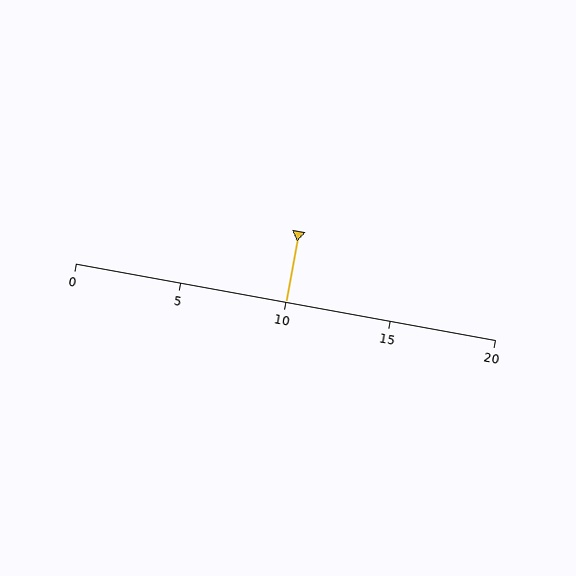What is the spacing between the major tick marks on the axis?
The major ticks are spaced 5 apart.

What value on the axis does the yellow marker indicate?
The marker indicates approximately 10.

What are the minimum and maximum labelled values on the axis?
The axis runs from 0 to 20.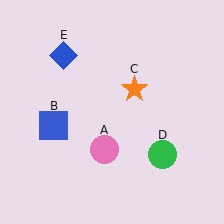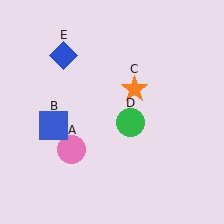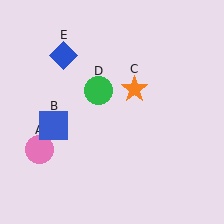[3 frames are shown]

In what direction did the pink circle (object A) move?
The pink circle (object A) moved left.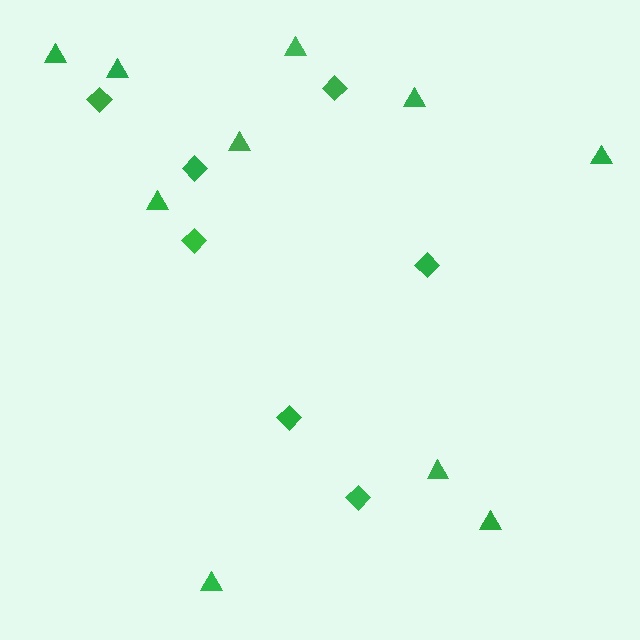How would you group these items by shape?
There are 2 groups: one group of diamonds (7) and one group of triangles (10).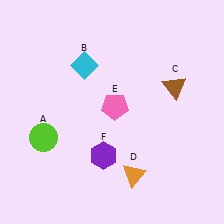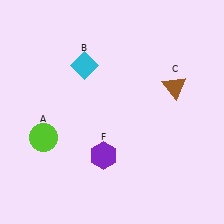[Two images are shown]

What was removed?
The orange triangle (D), the pink pentagon (E) were removed in Image 2.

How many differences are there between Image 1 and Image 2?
There are 2 differences between the two images.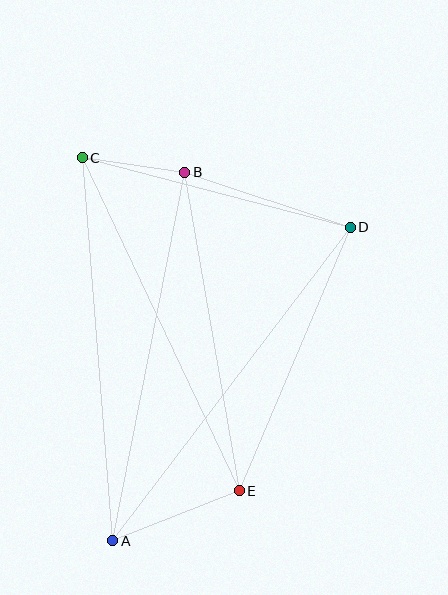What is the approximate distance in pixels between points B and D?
The distance between B and D is approximately 175 pixels.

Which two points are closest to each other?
Points B and C are closest to each other.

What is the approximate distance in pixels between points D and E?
The distance between D and E is approximately 286 pixels.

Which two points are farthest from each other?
Points A and D are farthest from each other.